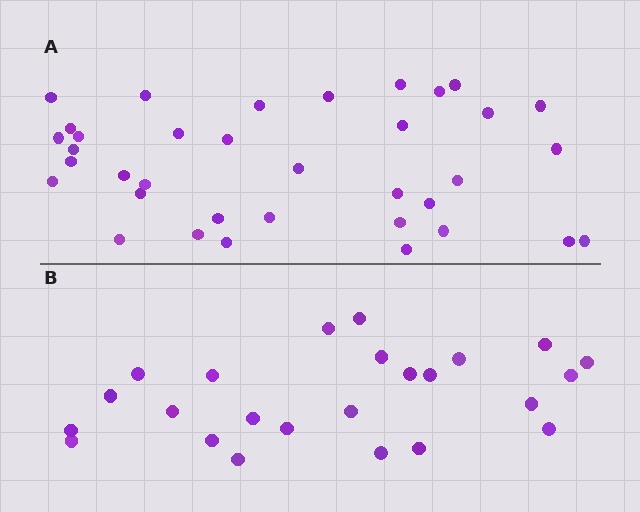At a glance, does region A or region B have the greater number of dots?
Region A (the top region) has more dots.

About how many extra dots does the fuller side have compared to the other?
Region A has roughly 12 or so more dots than region B.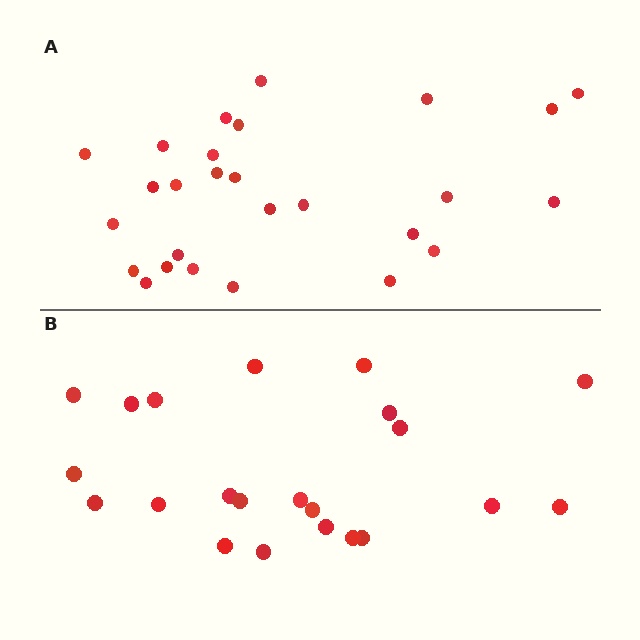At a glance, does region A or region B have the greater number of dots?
Region A (the top region) has more dots.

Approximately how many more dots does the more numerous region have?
Region A has about 5 more dots than region B.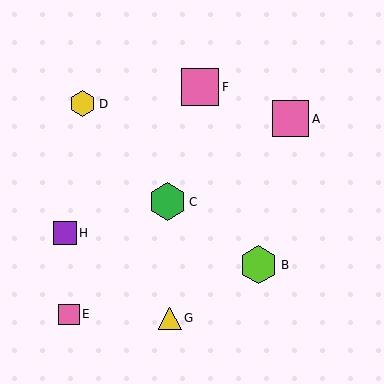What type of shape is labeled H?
Shape H is a purple square.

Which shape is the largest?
The lime hexagon (labeled B) is the largest.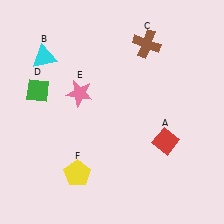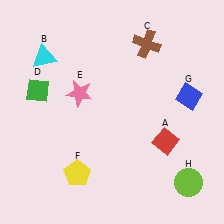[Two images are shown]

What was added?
A blue diamond (G), a lime circle (H) were added in Image 2.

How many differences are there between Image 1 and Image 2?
There are 2 differences between the two images.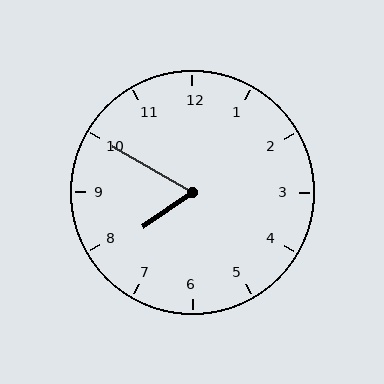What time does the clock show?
7:50.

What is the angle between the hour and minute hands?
Approximately 65 degrees.